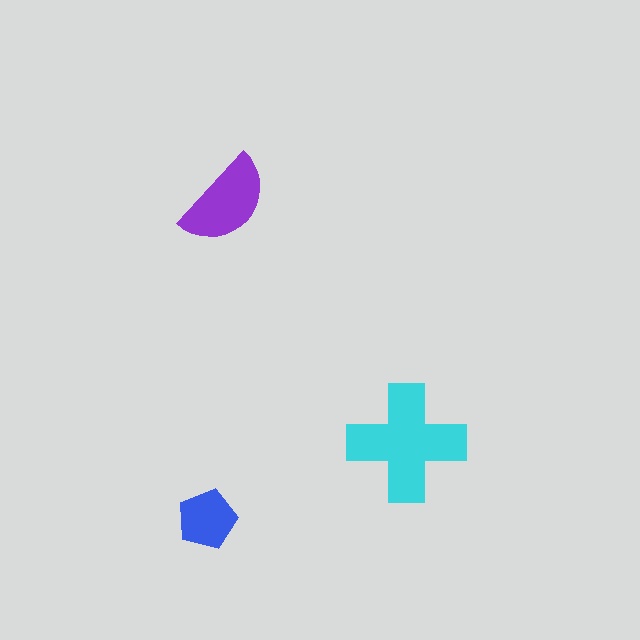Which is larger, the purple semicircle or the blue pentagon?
The purple semicircle.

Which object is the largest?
The cyan cross.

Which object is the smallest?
The blue pentagon.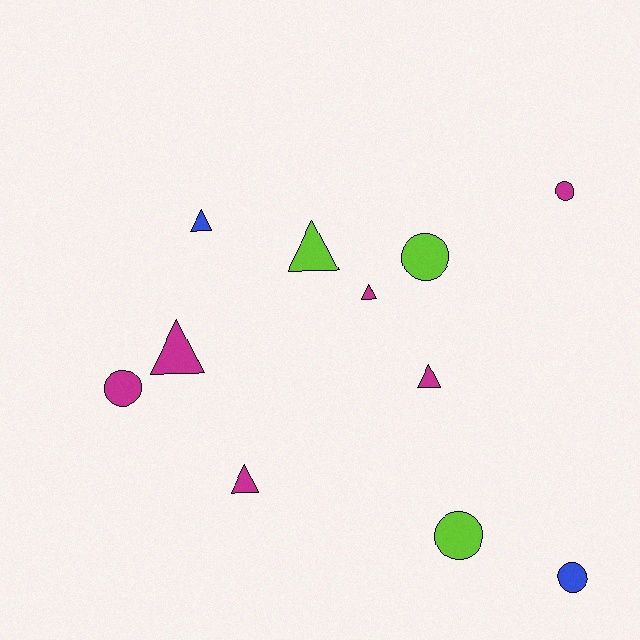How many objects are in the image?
There are 11 objects.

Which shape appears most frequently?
Triangle, with 6 objects.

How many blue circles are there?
There is 1 blue circle.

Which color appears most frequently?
Magenta, with 6 objects.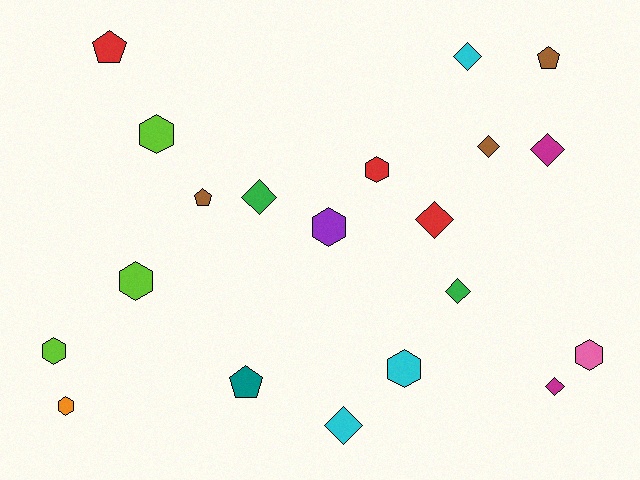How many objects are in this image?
There are 20 objects.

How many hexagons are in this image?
There are 8 hexagons.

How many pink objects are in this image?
There is 1 pink object.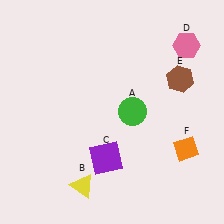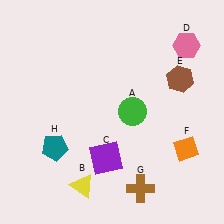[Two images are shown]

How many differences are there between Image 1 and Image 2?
There are 2 differences between the two images.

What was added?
A brown cross (G), a teal pentagon (H) were added in Image 2.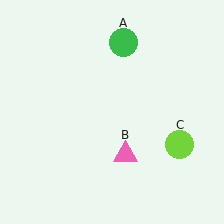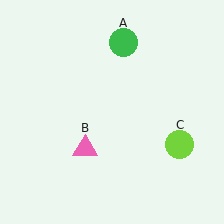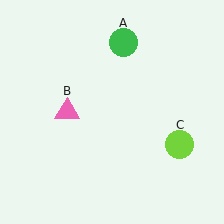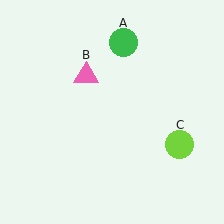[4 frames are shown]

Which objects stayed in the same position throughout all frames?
Green circle (object A) and lime circle (object C) remained stationary.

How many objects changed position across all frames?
1 object changed position: pink triangle (object B).